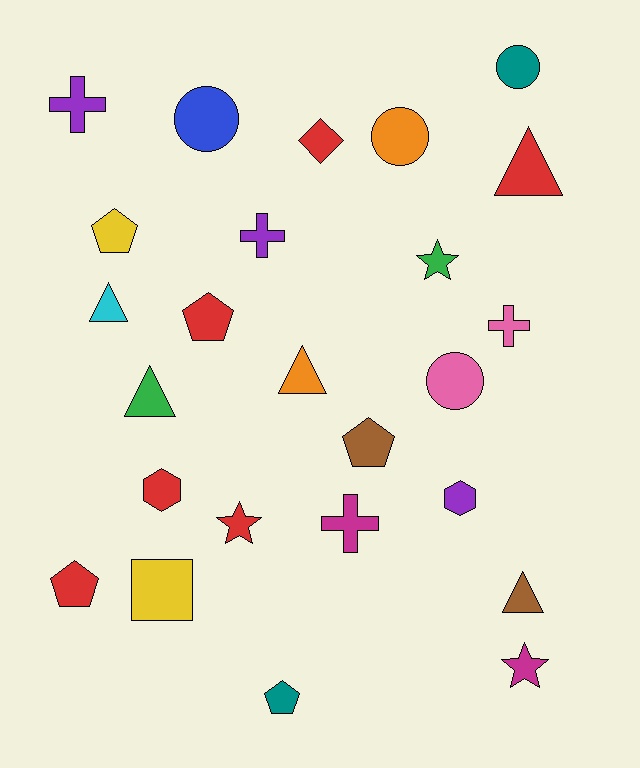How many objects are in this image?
There are 25 objects.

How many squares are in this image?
There is 1 square.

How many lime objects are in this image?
There are no lime objects.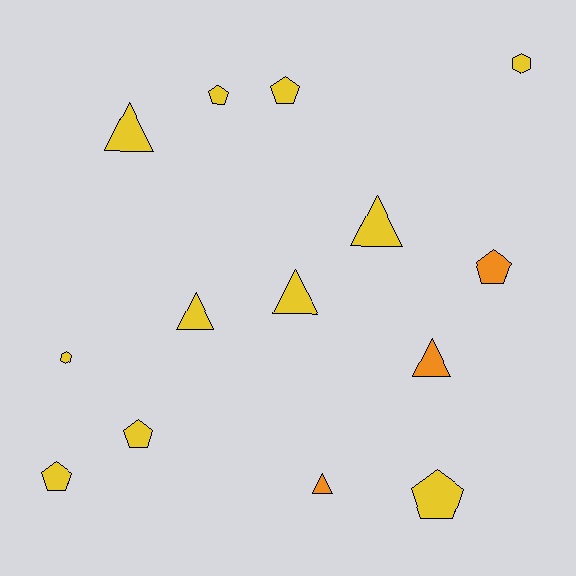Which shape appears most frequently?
Triangle, with 6 objects.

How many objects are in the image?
There are 14 objects.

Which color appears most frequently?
Yellow, with 11 objects.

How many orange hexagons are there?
There are no orange hexagons.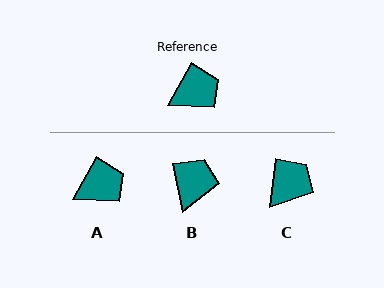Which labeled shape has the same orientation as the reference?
A.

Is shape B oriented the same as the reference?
No, it is off by about 41 degrees.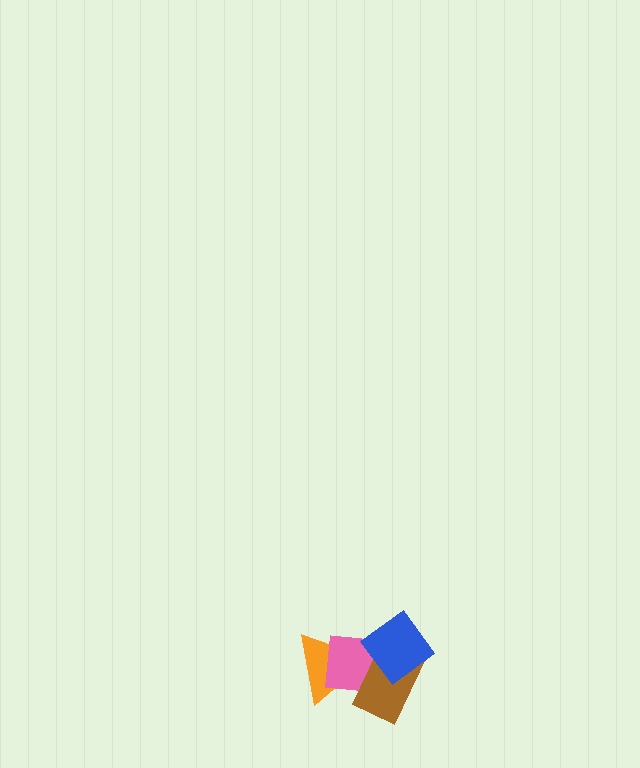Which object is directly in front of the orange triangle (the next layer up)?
The pink square is directly in front of the orange triangle.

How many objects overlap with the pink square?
3 objects overlap with the pink square.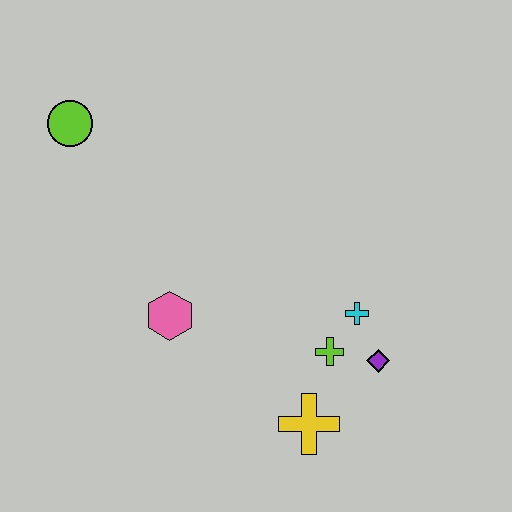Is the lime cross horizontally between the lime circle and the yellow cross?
No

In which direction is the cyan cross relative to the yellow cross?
The cyan cross is above the yellow cross.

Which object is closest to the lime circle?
The pink hexagon is closest to the lime circle.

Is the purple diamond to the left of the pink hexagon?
No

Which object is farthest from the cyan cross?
The lime circle is farthest from the cyan cross.